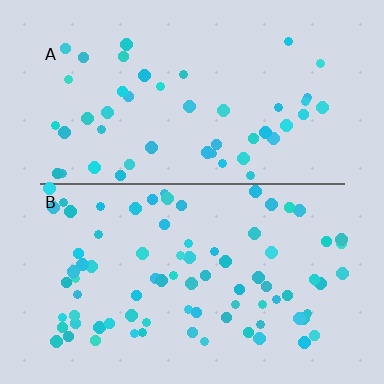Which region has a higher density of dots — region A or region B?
B (the bottom).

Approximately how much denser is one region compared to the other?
Approximately 1.7× — region B over region A.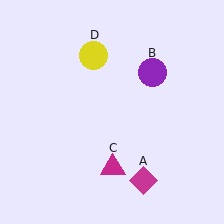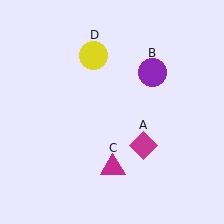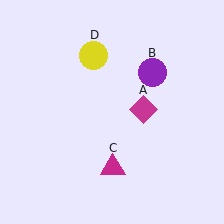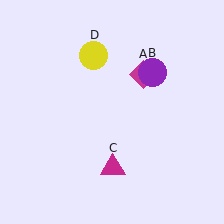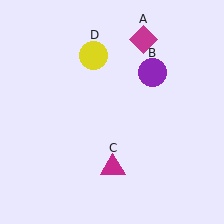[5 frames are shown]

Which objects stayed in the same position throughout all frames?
Purple circle (object B) and magenta triangle (object C) and yellow circle (object D) remained stationary.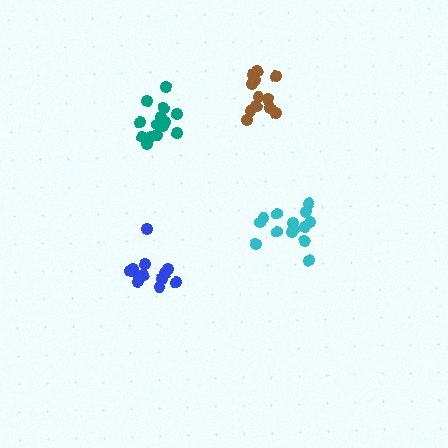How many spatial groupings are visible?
There are 4 spatial groupings.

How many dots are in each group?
Group 1: 12 dots, Group 2: 14 dots, Group 3: 12 dots, Group 4: 14 dots (52 total).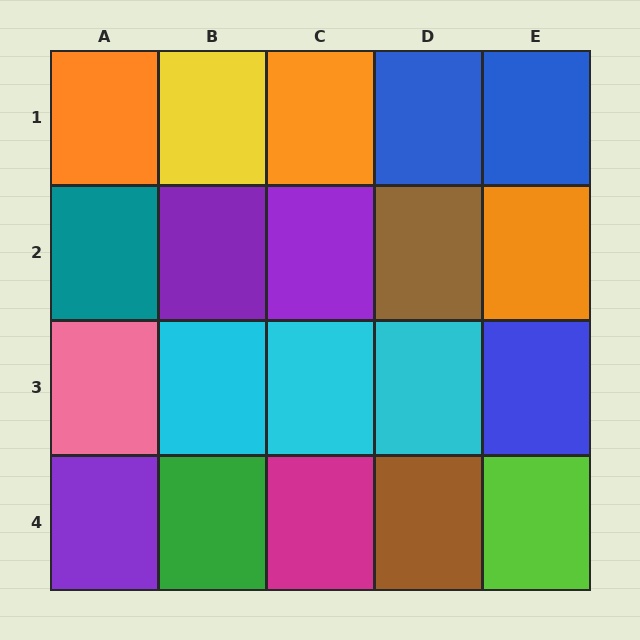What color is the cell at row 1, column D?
Blue.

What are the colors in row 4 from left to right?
Purple, green, magenta, brown, lime.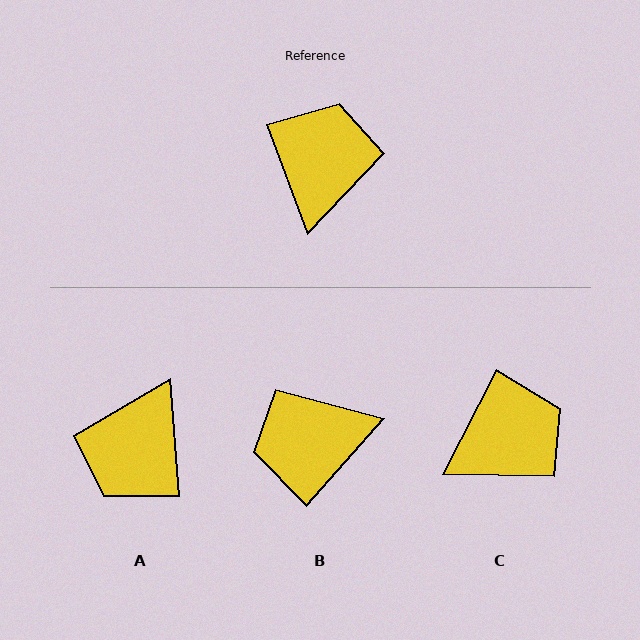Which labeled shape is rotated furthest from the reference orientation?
A, about 165 degrees away.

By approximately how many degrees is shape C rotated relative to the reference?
Approximately 47 degrees clockwise.